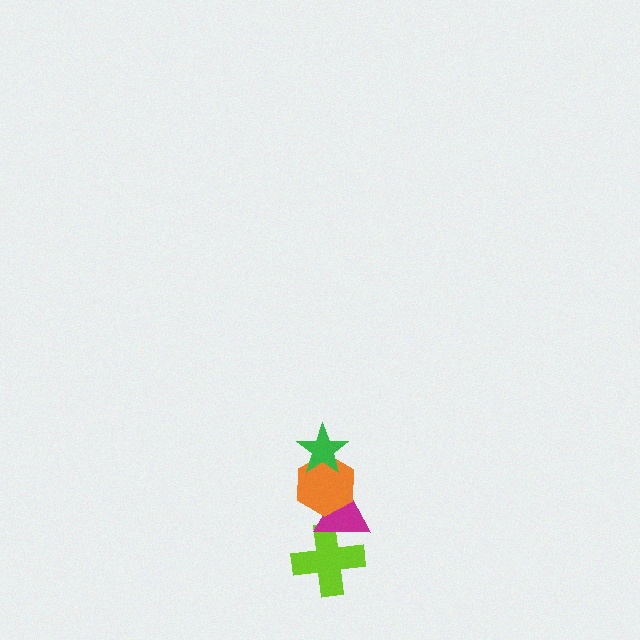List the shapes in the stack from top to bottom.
From top to bottom: the green star, the orange hexagon, the magenta triangle, the lime cross.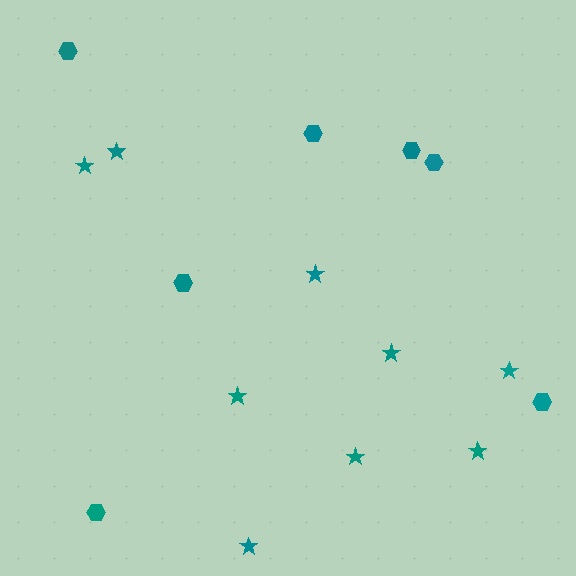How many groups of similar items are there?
There are 2 groups: one group of hexagons (7) and one group of stars (9).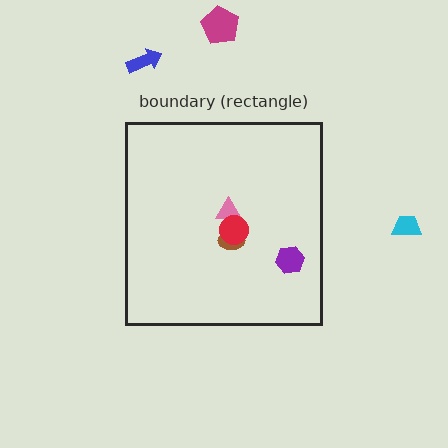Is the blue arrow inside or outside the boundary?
Outside.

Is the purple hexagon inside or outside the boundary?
Inside.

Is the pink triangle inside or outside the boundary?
Inside.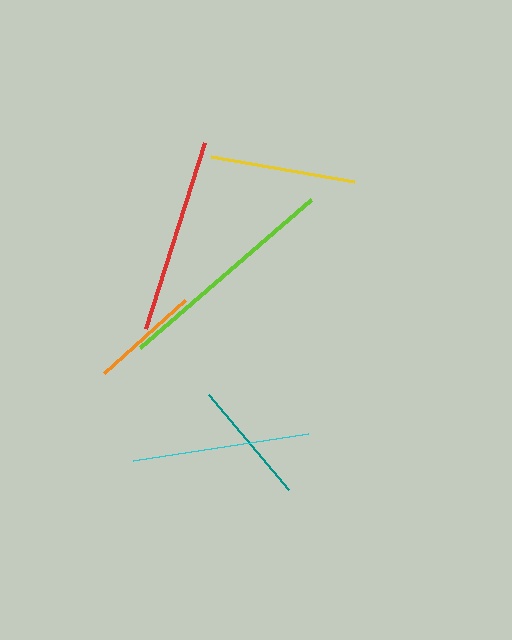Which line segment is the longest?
The lime line is the longest at approximately 227 pixels.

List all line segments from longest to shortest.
From longest to shortest: lime, red, cyan, yellow, teal, orange.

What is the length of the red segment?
The red segment is approximately 194 pixels long.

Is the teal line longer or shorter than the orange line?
The teal line is longer than the orange line.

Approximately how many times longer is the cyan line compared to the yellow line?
The cyan line is approximately 1.2 times the length of the yellow line.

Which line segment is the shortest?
The orange line is the shortest at approximately 109 pixels.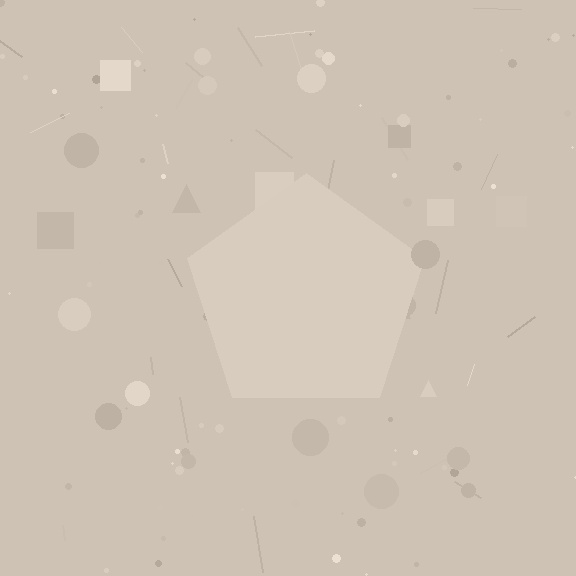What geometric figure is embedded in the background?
A pentagon is embedded in the background.